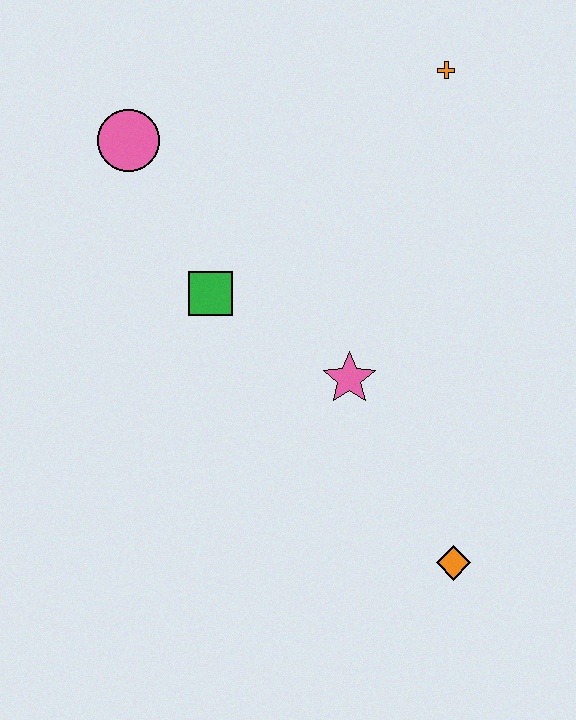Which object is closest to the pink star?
The green square is closest to the pink star.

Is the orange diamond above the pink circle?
No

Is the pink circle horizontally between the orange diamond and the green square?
No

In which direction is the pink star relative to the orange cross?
The pink star is below the orange cross.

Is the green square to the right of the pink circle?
Yes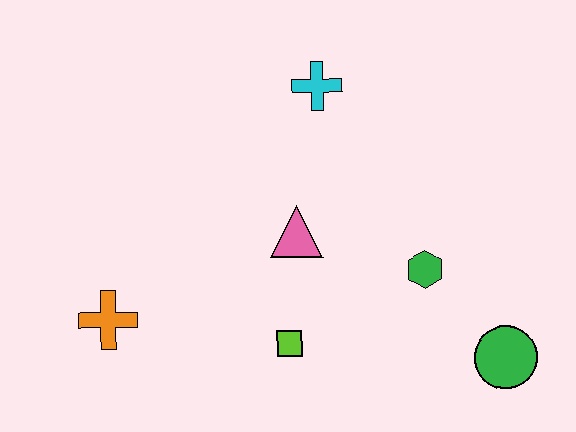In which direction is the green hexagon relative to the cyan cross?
The green hexagon is below the cyan cross.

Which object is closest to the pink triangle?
The lime square is closest to the pink triangle.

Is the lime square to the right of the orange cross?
Yes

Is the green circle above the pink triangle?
No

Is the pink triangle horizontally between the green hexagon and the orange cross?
Yes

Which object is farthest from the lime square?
The cyan cross is farthest from the lime square.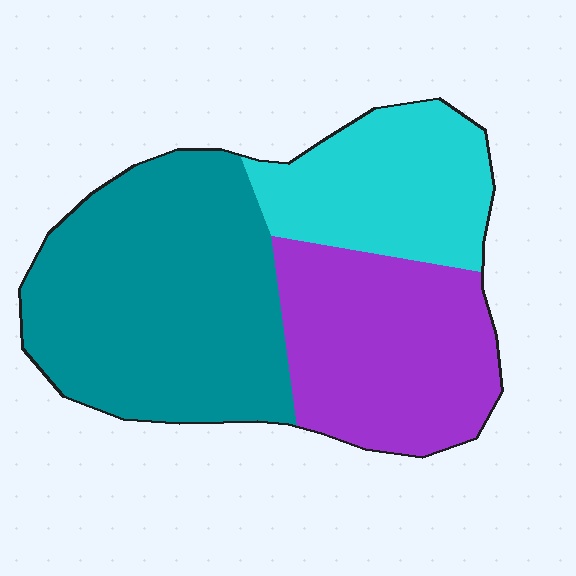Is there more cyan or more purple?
Purple.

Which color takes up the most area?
Teal, at roughly 45%.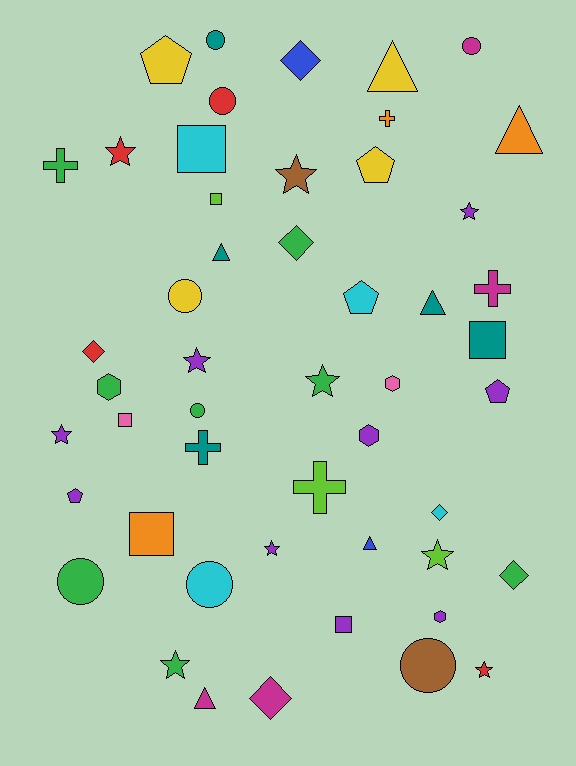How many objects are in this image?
There are 50 objects.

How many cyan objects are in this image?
There are 4 cyan objects.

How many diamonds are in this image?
There are 6 diamonds.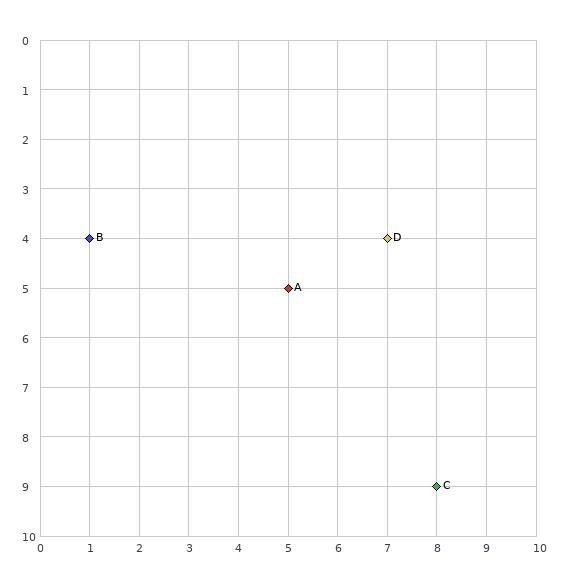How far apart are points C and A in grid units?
Points C and A are 3 columns and 4 rows apart (about 5.0 grid units diagonally).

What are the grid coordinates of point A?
Point A is at grid coordinates (5, 5).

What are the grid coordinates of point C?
Point C is at grid coordinates (8, 9).